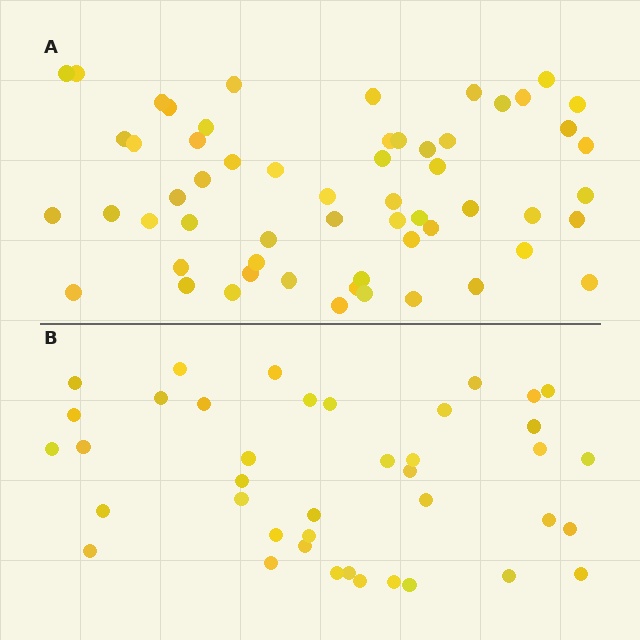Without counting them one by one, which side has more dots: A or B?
Region A (the top region) has more dots.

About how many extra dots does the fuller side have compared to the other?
Region A has approximately 20 more dots than region B.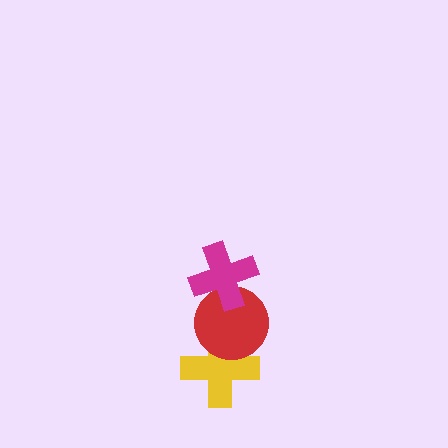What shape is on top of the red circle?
The magenta cross is on top of the red circle.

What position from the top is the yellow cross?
The yellow cross is 3rd from the top.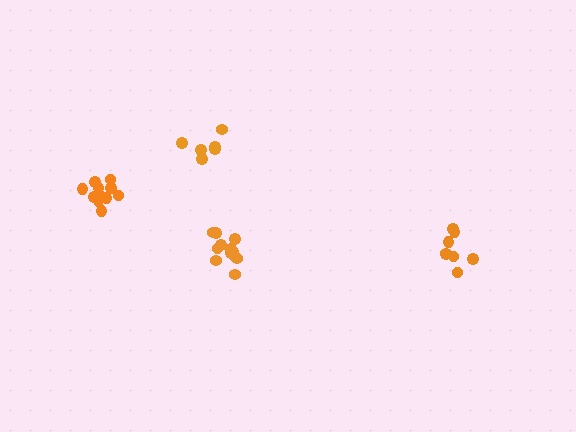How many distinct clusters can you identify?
There are 4 distinct clusters.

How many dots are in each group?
Group 1: 6 dots, Group 2: 8 dots, Group 3: 11 dots, Group 4: 12 dots (37 total).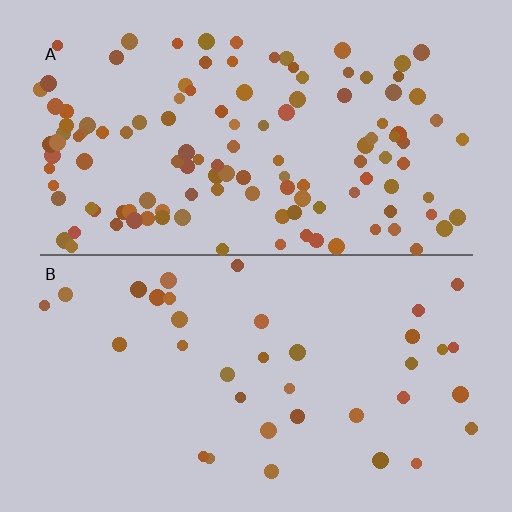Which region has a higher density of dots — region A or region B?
A (the top).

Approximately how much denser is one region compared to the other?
Approximately 3.4× — region A over region B.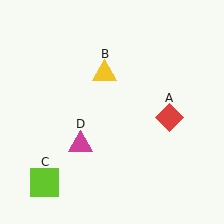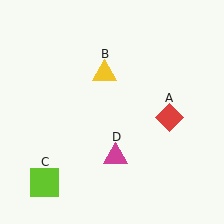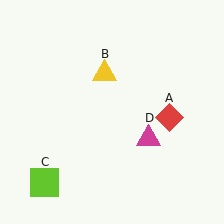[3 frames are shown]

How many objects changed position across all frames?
1 object changed position: magenta triangle (object D).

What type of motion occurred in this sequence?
The magenta triangle (object D) rotated counterclockwise around the center of the scene.